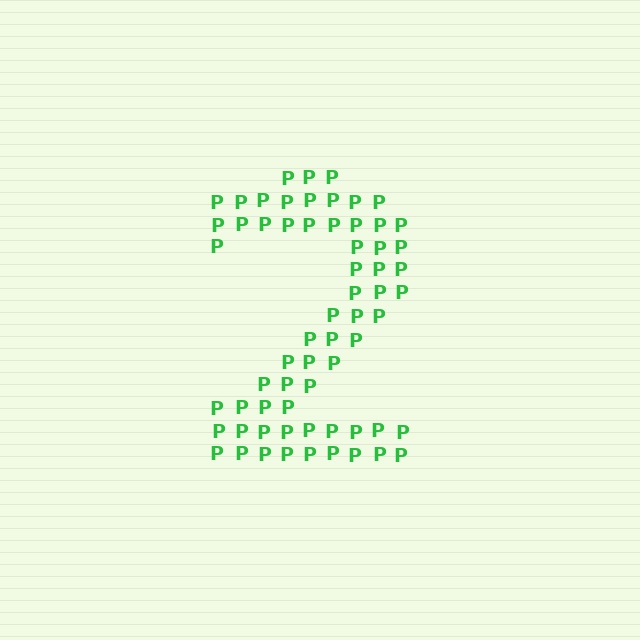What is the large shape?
The large shape is the digit 2.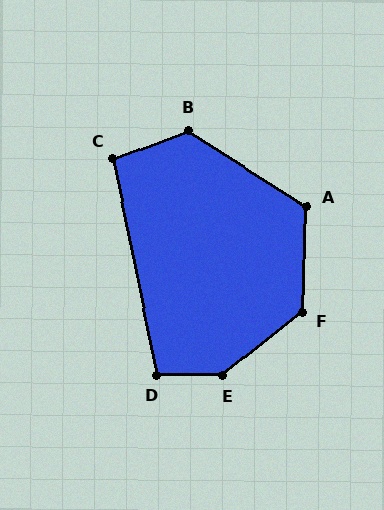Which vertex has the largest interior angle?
E, at approximately 140 degrees.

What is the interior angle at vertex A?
Approximately 121 degrees (obtuse).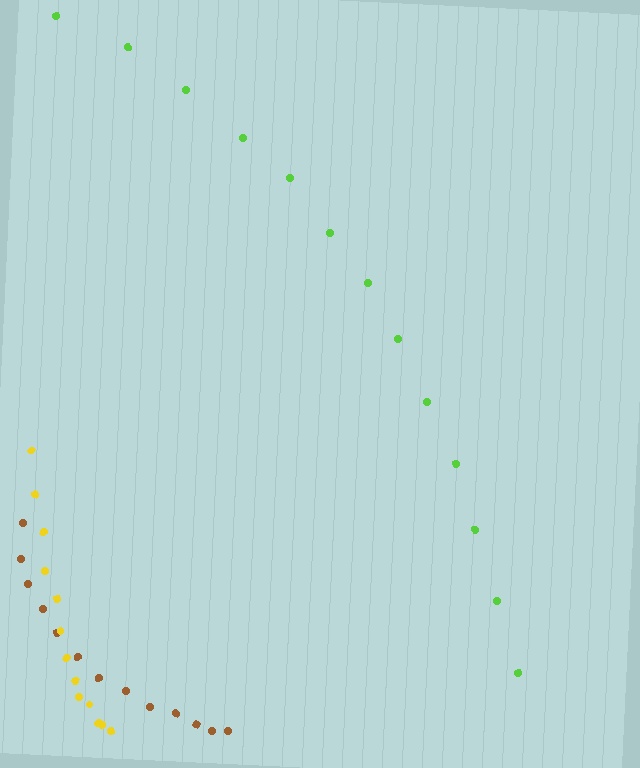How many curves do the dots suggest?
There are 3 distinct paths.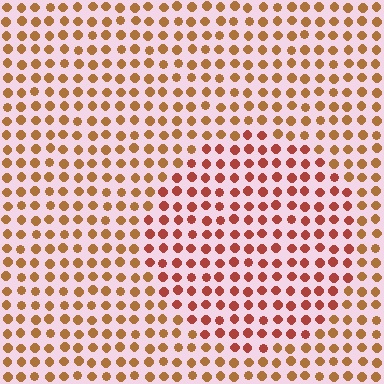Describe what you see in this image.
The image is filled with small brown elements in a uniform arrangement. A circle-shaped region is visible where the elements are tinted to a slightly different hue, forming a subtle color boundary.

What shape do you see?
I see a circle.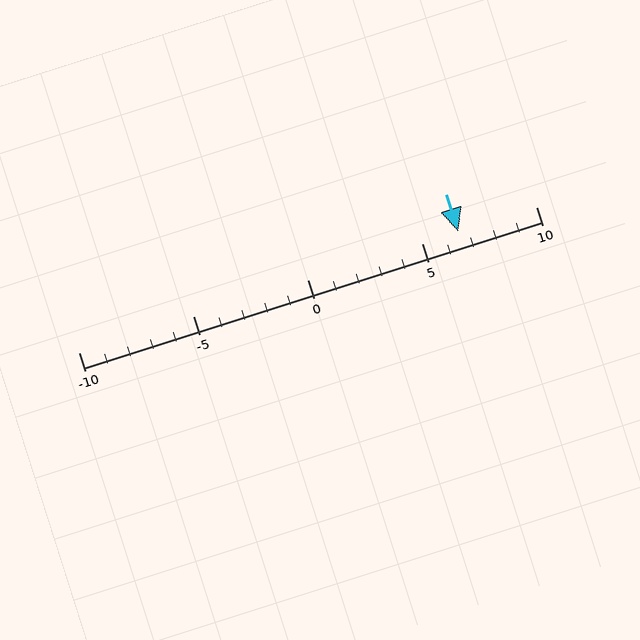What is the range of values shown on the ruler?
The ruler shows values from -10 to 10.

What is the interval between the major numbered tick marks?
The major tick marks are spaced 5 units apart.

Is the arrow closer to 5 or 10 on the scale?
The arrow is closer to 5.